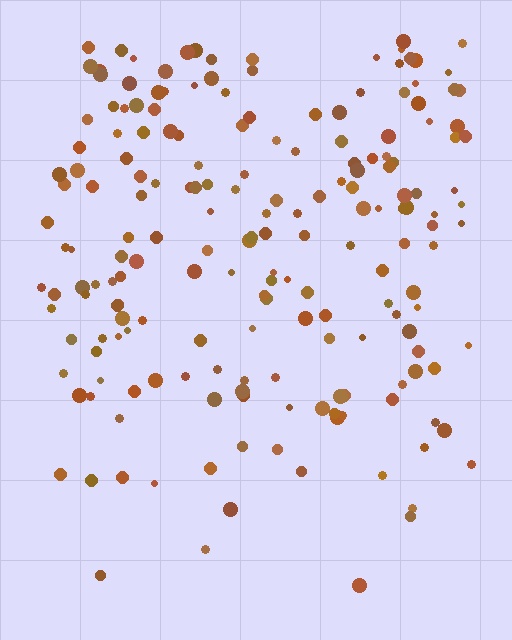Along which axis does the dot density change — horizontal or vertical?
Vertical.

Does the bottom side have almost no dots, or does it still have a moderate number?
Still a moderate number, just noticeably fewer than the top.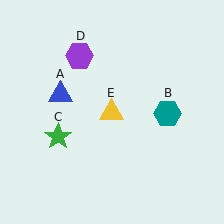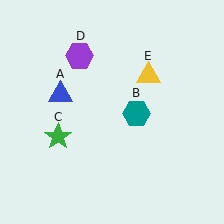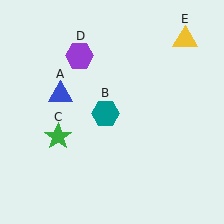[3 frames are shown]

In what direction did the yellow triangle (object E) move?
The yellow triangle (object E) moved up and to the right.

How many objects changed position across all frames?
2 objects changed position: teal hexagon (object B), yellow triangle (object E).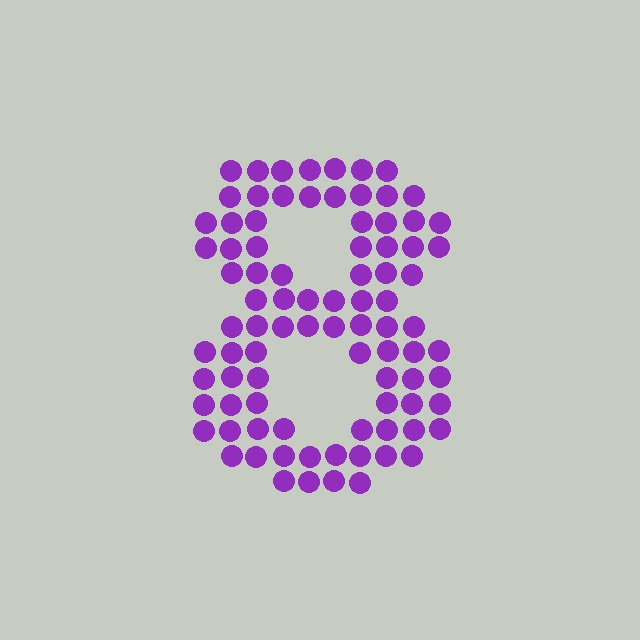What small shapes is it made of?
It is made of small circles.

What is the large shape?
The large shape is the digit 8.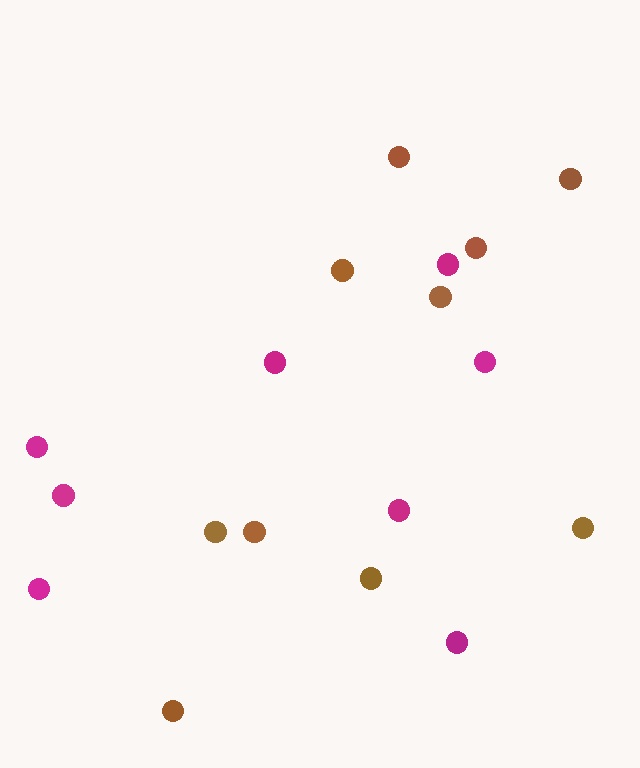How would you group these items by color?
There are 2 groups: one group of brown circles (10) and one group of magenta circles (8).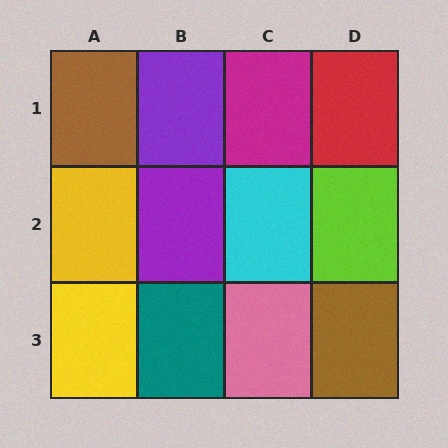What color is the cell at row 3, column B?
Teal.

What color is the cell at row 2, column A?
Yellow.